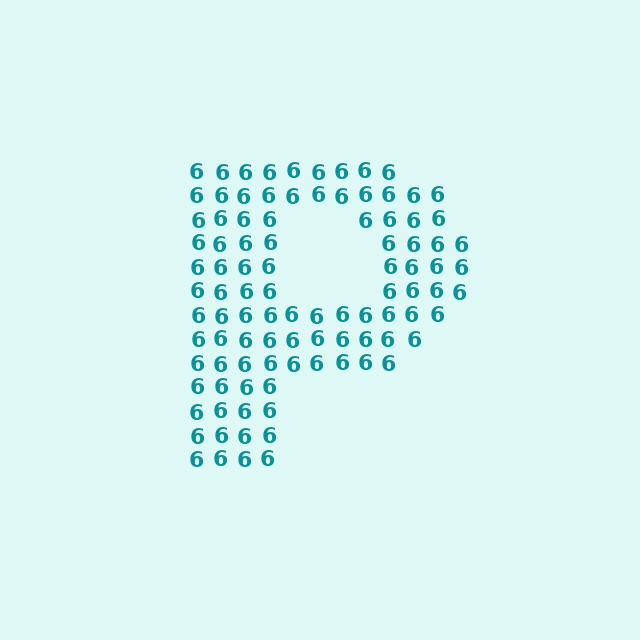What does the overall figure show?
The overall figure shows the letter P.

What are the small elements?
The small elements are digit 6's.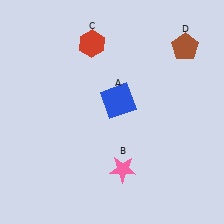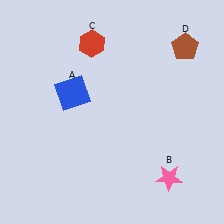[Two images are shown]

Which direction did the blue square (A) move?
The blue square (A) moved left.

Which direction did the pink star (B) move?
The pink star (B) moved right.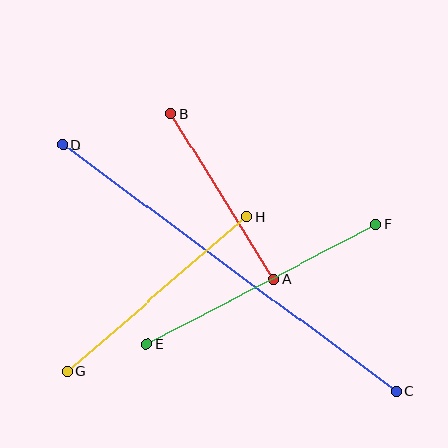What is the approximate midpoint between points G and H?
The midpoint is at approximately (157, 294) pixels.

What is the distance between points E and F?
The distance is approximately 259 pixels.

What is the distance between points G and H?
The distance is approximately 237 pixels.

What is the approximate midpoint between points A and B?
The midpoint is at approximately (222, 197) pixels.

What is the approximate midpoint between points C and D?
The midpoint is at approximately (230, 268) pixels.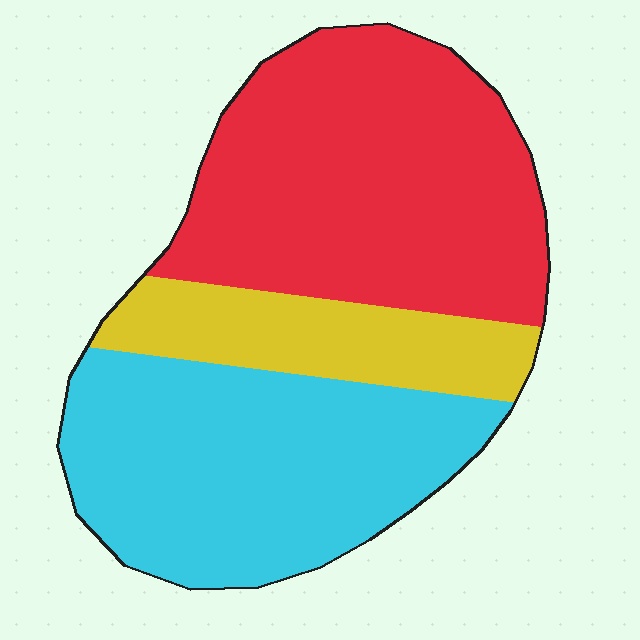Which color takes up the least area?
Yellow, at roughly 15%.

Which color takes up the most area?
Red, at roughly 45%.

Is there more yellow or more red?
Red.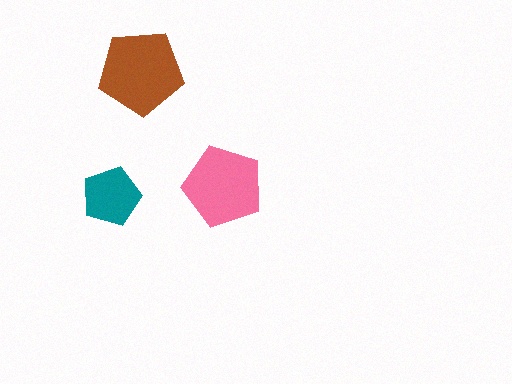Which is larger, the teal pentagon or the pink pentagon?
The pink one.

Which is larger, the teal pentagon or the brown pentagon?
The brown one.